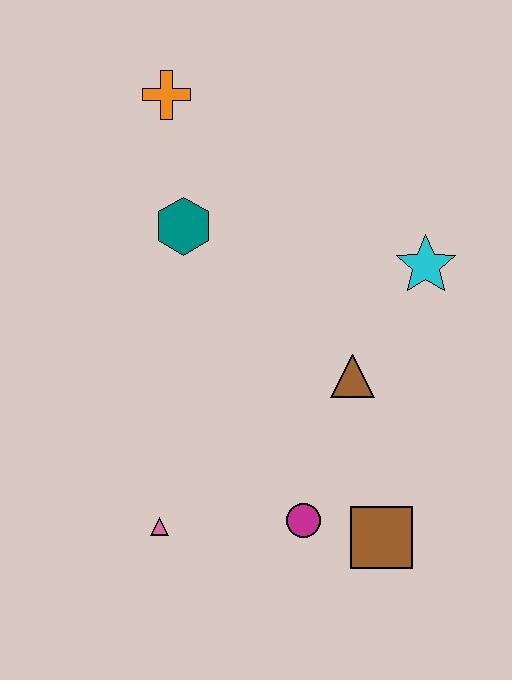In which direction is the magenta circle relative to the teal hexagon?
The magenta circle is below the teal hexagon.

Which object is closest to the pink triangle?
The magenta circle is closest to the pink triangle.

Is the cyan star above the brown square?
Yes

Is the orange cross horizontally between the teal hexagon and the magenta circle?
No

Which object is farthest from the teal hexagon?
The brown square is farthest from the teal hexagon.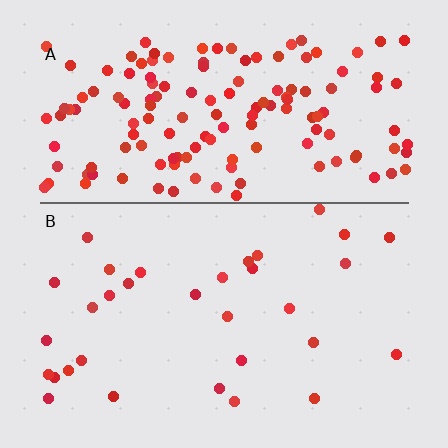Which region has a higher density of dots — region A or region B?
A (the top).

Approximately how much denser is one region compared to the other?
Approximately 4.6× — region A over region B.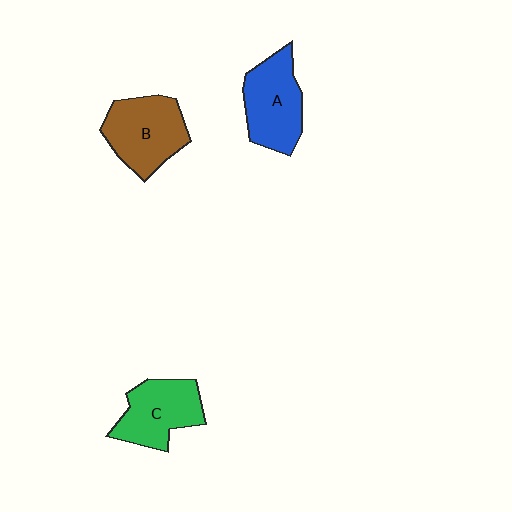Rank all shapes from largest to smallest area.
From largest to smallest: B (brown), A (blue), C (green).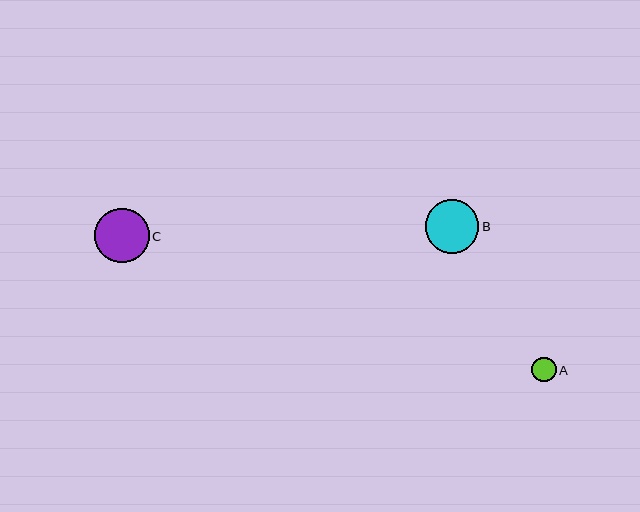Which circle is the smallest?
Circle A is the smallest with a size of approximately 24 pixels.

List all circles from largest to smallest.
From largest to smallest: C, B, A.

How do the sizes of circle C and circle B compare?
Circle C and circle B are approximately the same size.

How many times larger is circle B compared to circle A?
Circle B is approximately 2.2 times the size of circle A.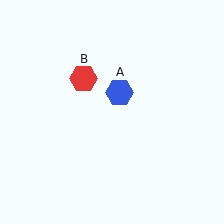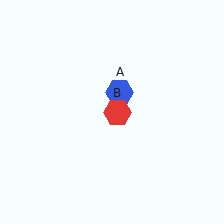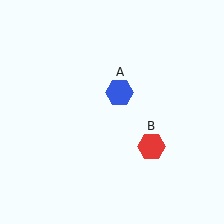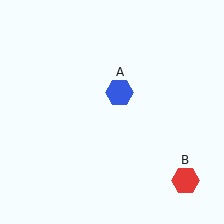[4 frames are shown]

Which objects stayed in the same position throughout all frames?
Blue hexagon (object A) remained stationary.